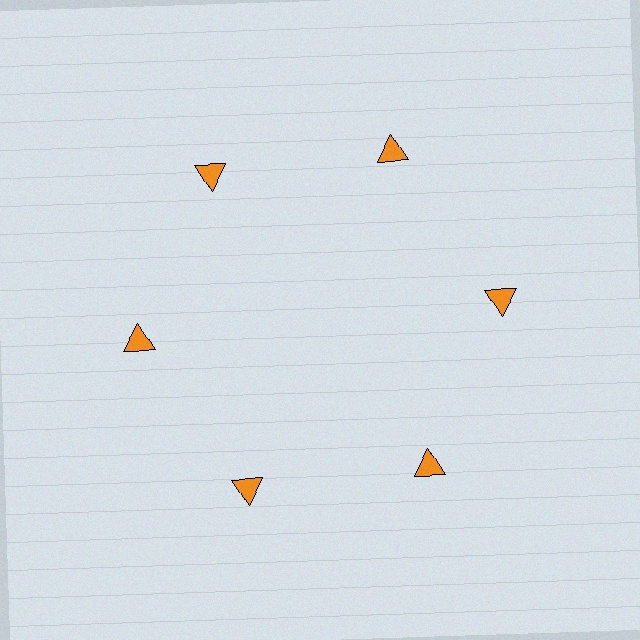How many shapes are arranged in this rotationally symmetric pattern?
There are 6 shapes, arranged in 6 groups of 1.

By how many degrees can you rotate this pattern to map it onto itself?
The pattern maps onto itself every 60 degrees of rotation.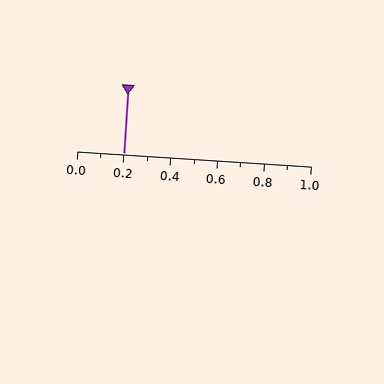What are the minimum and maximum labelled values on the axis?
The axis runs from 0.0 to 1.0.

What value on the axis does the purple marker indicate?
The marker indicates approximately 0.2.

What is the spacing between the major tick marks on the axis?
The major ticks are spaced 0.2 apart.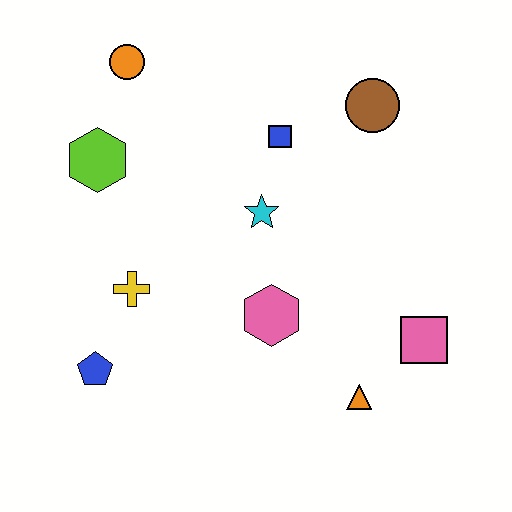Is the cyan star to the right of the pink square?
No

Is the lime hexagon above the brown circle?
No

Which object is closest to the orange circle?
The lime hexagon is closest to the orange circle.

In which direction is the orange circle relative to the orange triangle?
The orange circle is above the orange triangle.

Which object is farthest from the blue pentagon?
The brown circle is farthest from the blue pentagon.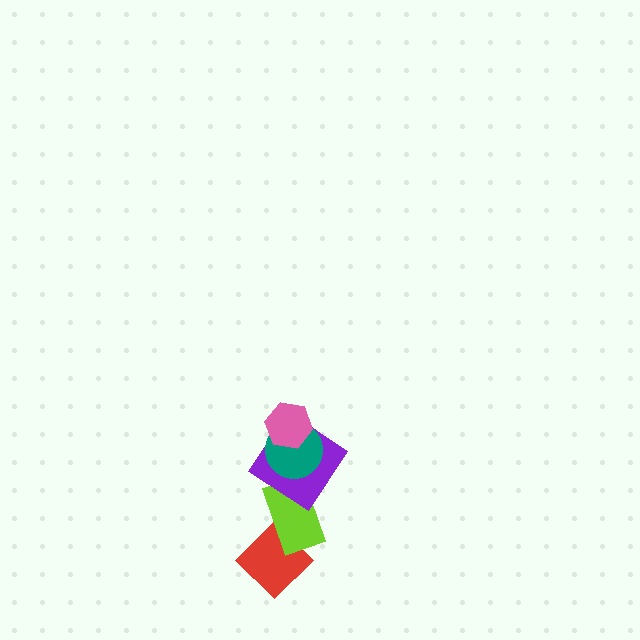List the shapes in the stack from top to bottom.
From top to bottom: the pink hexagon, the teal circle, the purple diamond, the lime rectangle, the red diamond.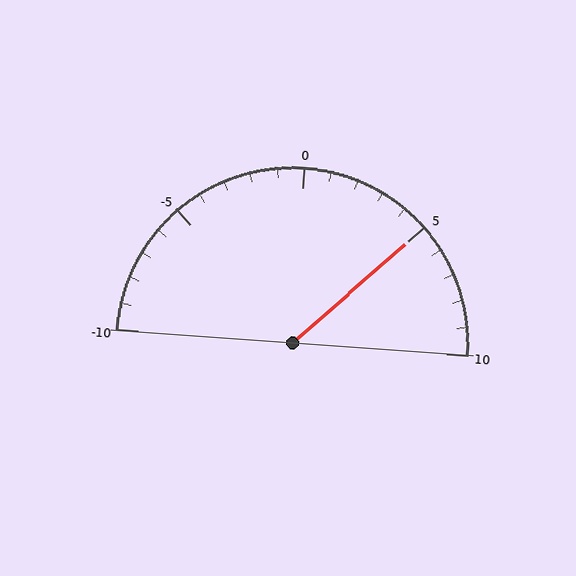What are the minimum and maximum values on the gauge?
The gauge ranges from -10 to 10.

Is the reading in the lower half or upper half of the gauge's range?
The reading is in the upper half of the range (-10 to 10).